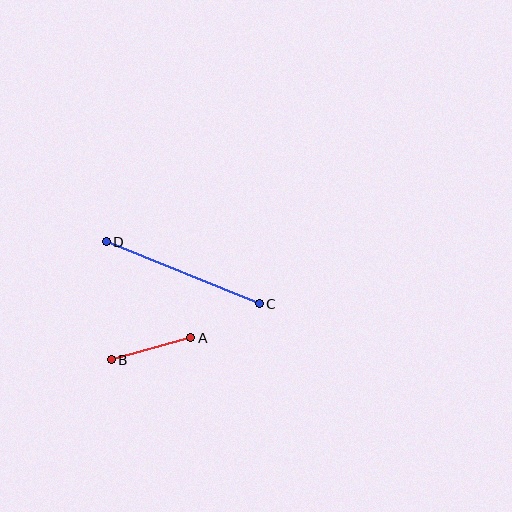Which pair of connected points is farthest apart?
Points C and D are farthest apart.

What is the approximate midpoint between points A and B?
The midpoint is at approximately (151, 349) pixels.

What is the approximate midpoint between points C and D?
The midpoint is at approximately (183, 273) pixels.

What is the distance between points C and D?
The distance is approximately 165 pixels.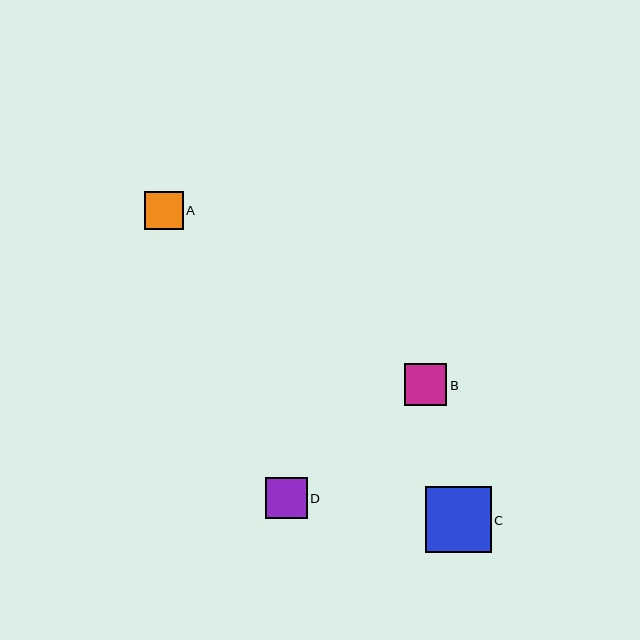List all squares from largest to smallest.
From largest to smallest: C, B, D, A.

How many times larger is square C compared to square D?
Square C is approximately 1.6 times the size of square D.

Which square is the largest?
Square C is the largest with a size of approximately 66 pixels.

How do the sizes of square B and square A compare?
Square B and square A are approximately the same size.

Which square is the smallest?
Square A is the smallest with a size of approximately 38 pixels.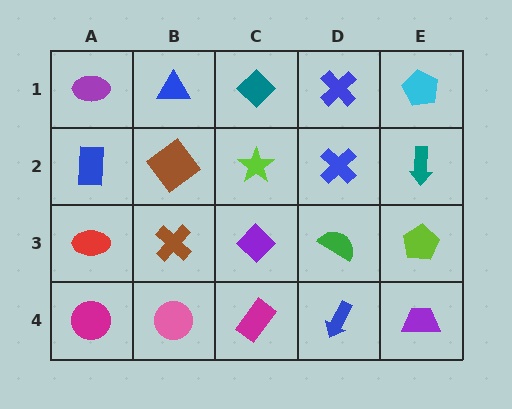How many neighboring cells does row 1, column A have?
2.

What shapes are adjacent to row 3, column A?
A blue rectangle (row 2, column A), a magenta circle (row 4, column A), a brown cross (row 3, column B).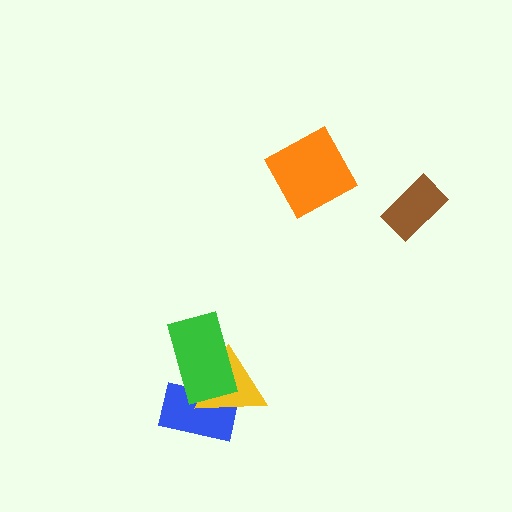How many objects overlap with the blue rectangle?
2 objects overlap with the blue rectangle.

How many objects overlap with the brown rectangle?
0 objects overlap with the brown rectangle.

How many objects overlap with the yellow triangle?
2 objects overlap with the yellow triangle.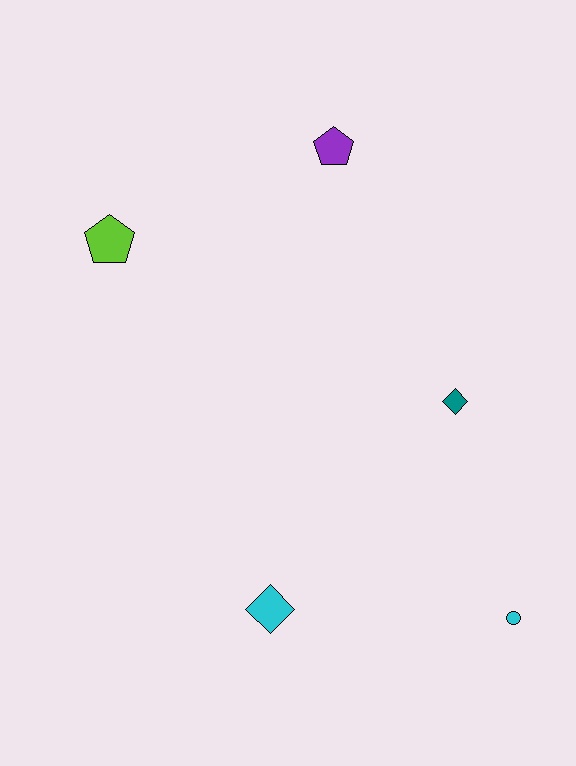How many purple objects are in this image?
There is 1 purple object.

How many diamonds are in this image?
There are 2 diamonds.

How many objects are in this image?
There are 5 objects.